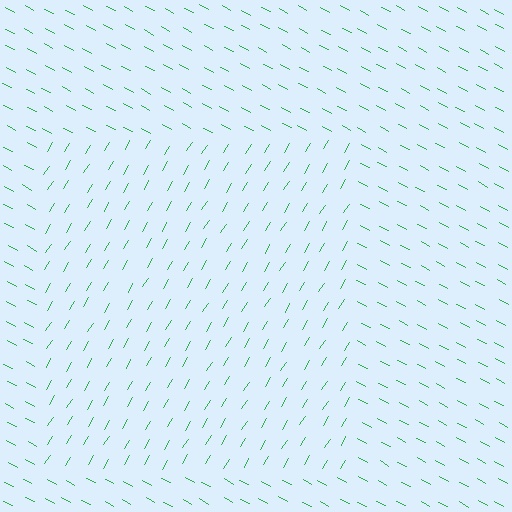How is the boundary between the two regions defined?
The boundary is defined purely by a change in line orientation (approximately 87 degrees difference). All lines are the same color and thickness.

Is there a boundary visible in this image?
Yes, there is a texture boundary formed by a change in line orientation.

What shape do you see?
I see a rectangle.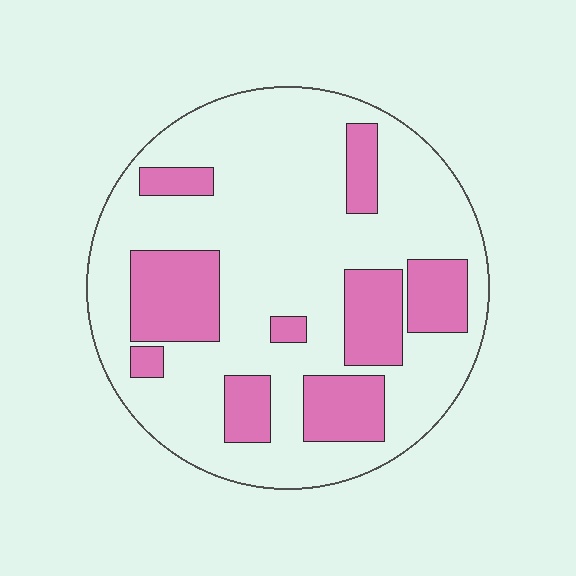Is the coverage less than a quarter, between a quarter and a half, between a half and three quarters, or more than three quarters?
Between a quarter and a half.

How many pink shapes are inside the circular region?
9.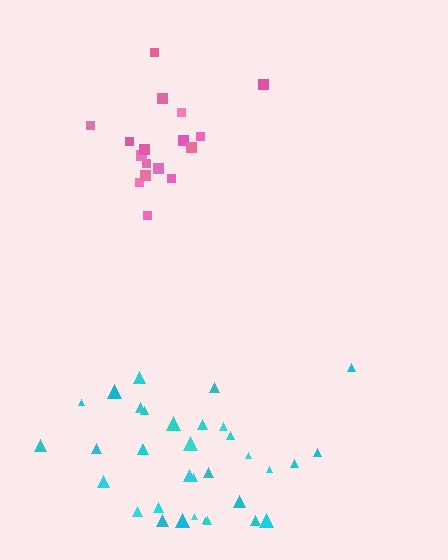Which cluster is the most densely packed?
Pink.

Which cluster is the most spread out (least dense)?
Cyan.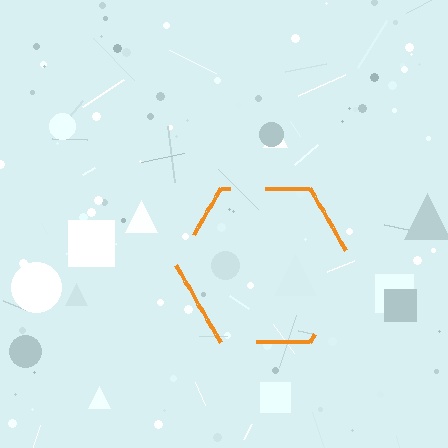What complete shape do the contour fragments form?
The contour fragments form a hexagon.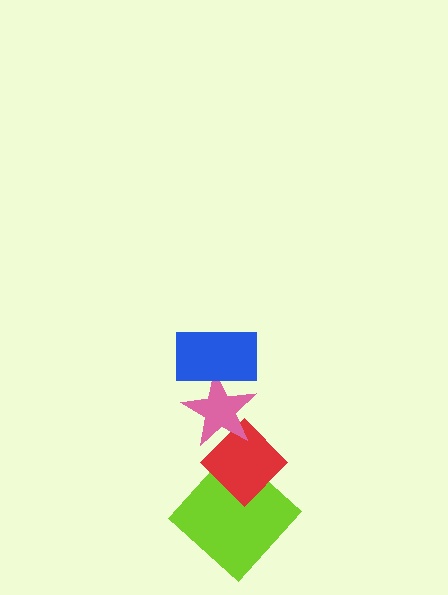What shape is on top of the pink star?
The blue rectangle is on top of the pink star.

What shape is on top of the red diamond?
The pink star is on top of the red diamond.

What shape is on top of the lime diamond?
The red diamond is on top of the lime diamond.